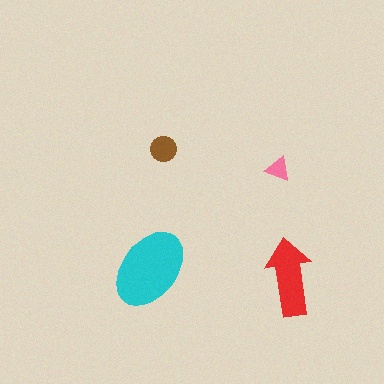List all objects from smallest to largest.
The pink triangle, the brown circle, the red arrow, the cyan ellipse.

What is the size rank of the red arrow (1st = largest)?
2nd.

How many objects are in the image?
There are 4 objects in the image.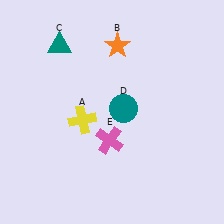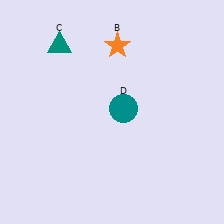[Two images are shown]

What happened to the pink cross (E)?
The pink cross (E) was removed in Image 2. It was in the bottom-left area of Image 1.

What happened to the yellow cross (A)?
The yellow cross (A) was removed in Image 2. It was in the bottom-left area of Image 1.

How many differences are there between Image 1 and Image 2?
There are 2 differences between the two images.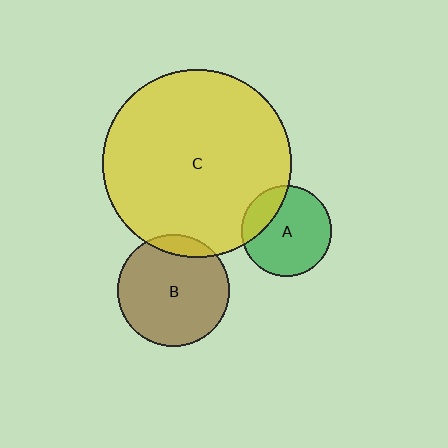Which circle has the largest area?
Circle C (yellow).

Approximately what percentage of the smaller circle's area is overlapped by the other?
Approximately 20%.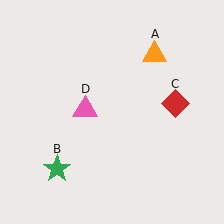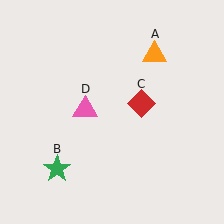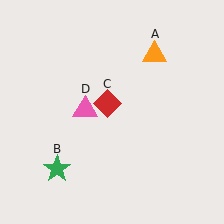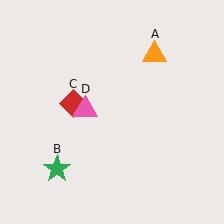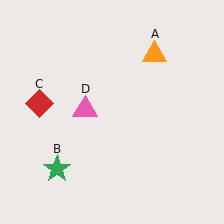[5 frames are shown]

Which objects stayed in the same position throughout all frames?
Orange triangle (object A) and green star (object B) and pink triangle (object D) remained stationary.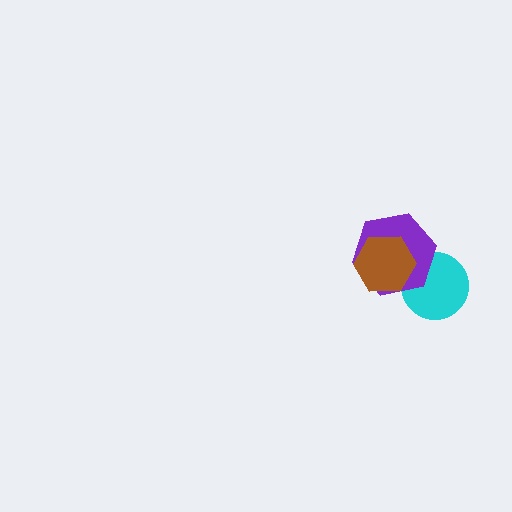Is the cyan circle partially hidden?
Yes, it is partially covered by another shape.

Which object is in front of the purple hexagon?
The brown hexagon is in front of the purple hexagon.